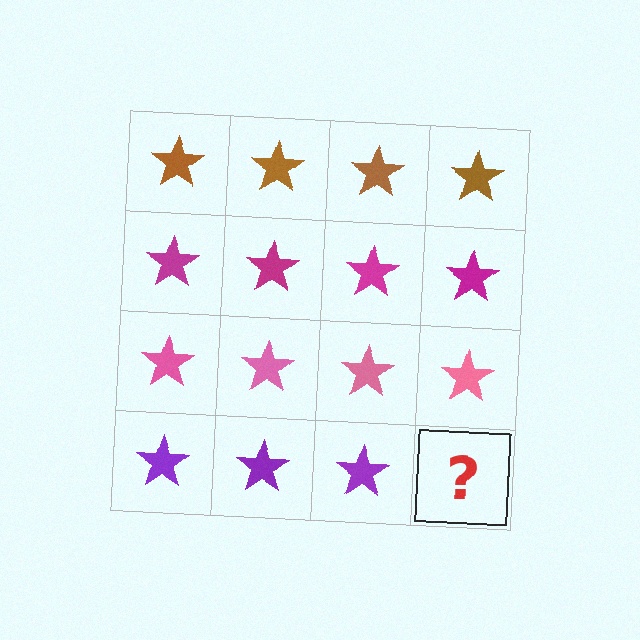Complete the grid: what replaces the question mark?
The question mark should be replaced with a purple star.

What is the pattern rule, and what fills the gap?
The rule is that each row has a consistent color. The gap should be filled with a purple star.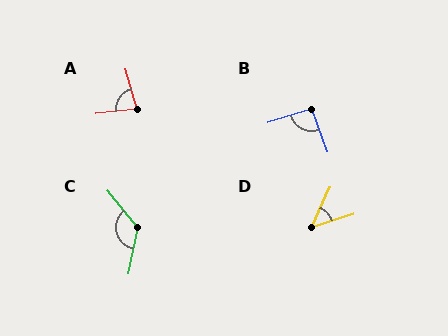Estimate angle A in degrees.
Approximately 81 degrees.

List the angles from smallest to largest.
D (48°), A (81°), B (93°), C (130°).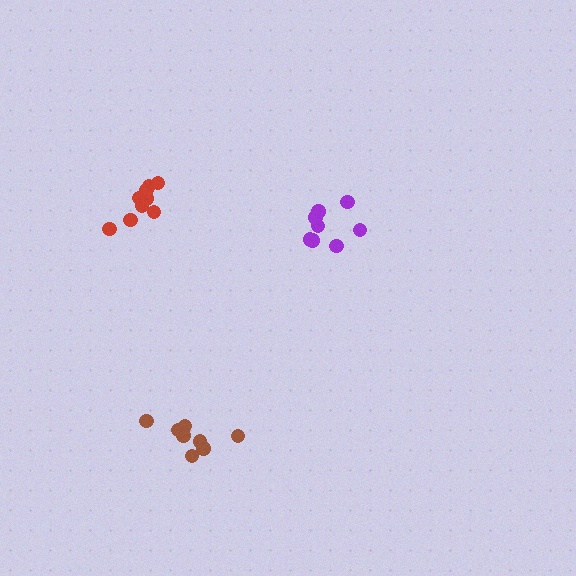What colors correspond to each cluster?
The clusters are colored: purple, red, brown.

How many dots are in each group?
Group 1: 8 dots, Group 2: 9 dots, Group 3: 8 dots (25 total).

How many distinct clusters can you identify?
There are 3 distinct clusters.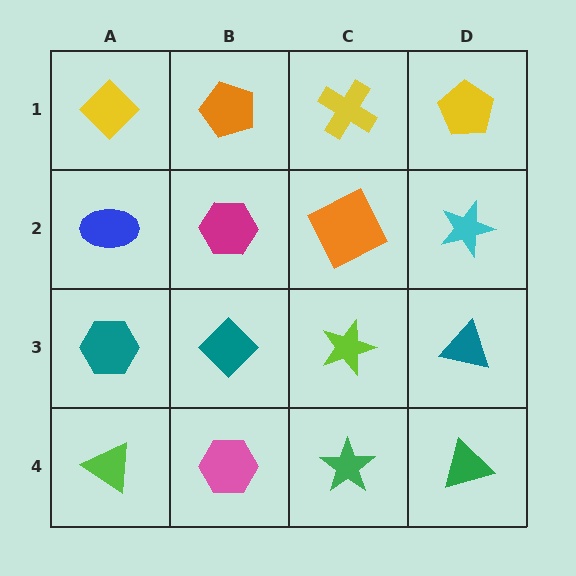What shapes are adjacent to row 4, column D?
A teal triangle (row 3, column D), a green star (row 4, column C).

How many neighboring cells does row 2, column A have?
3.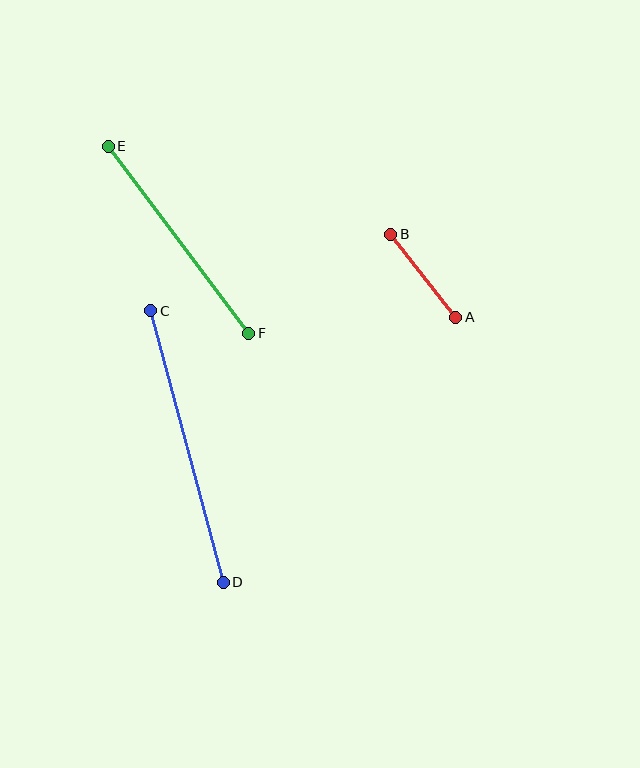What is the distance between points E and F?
The distance is approximately 233 pixels.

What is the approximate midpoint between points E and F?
The midpoint is at approximately (178, 240) pixels.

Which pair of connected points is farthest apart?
Points C and D are farthest apart.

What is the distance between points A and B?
The distance is approximately 105 pixels.